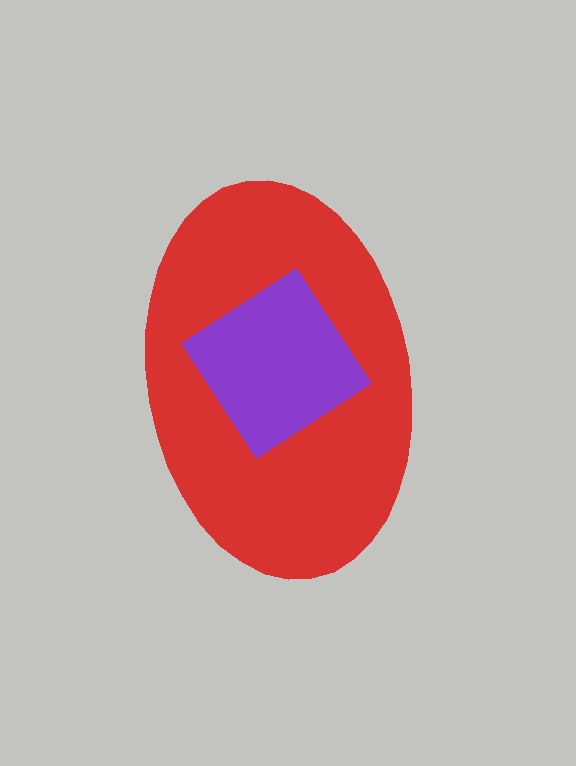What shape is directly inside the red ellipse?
The purple diamond.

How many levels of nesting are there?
2.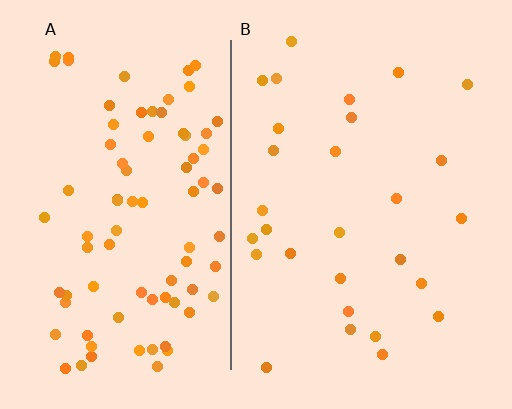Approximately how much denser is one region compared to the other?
Approximately 3.0× — region A over region B.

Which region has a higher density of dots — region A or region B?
A (the left).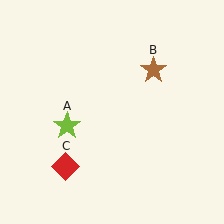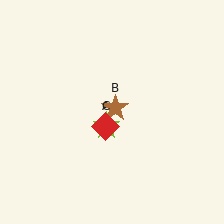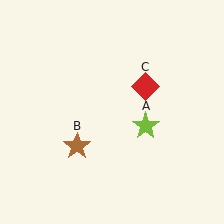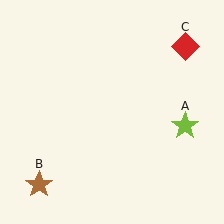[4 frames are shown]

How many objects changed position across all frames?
3 objects changed position: lime star (object A), brown star (object B), red diamond (object C).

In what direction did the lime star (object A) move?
The lime star (object A) moved right.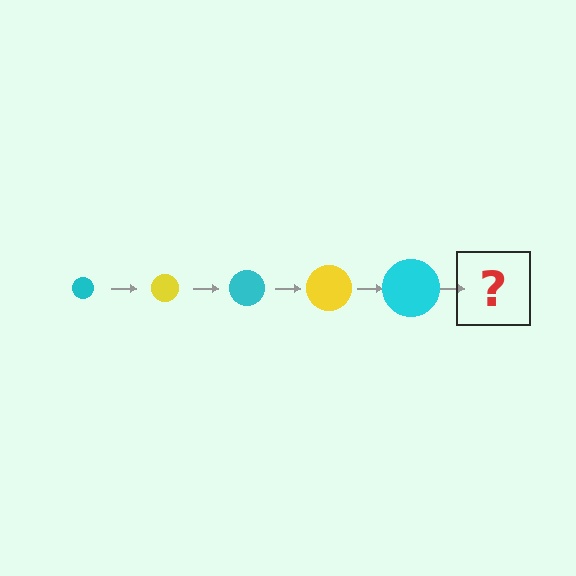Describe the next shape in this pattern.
It should be a yellow circle, larger than the previous one.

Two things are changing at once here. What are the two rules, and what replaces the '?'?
The two rules are that the circle grows larger each step and the color cycles through cyan and yellow. The '?' should be a yellow circle, larger than the previous one.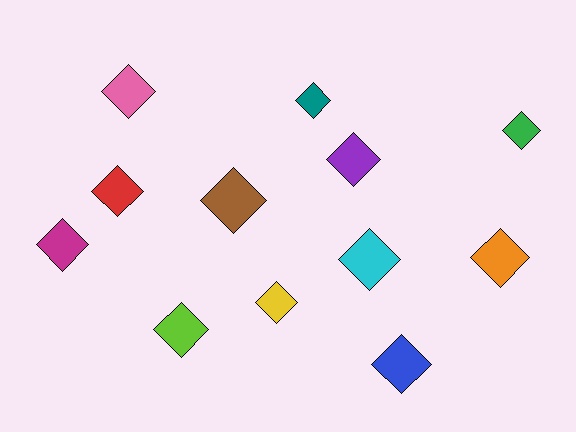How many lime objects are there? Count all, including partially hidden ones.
There is 1 lime object.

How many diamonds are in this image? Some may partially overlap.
There are 12 diamonds.